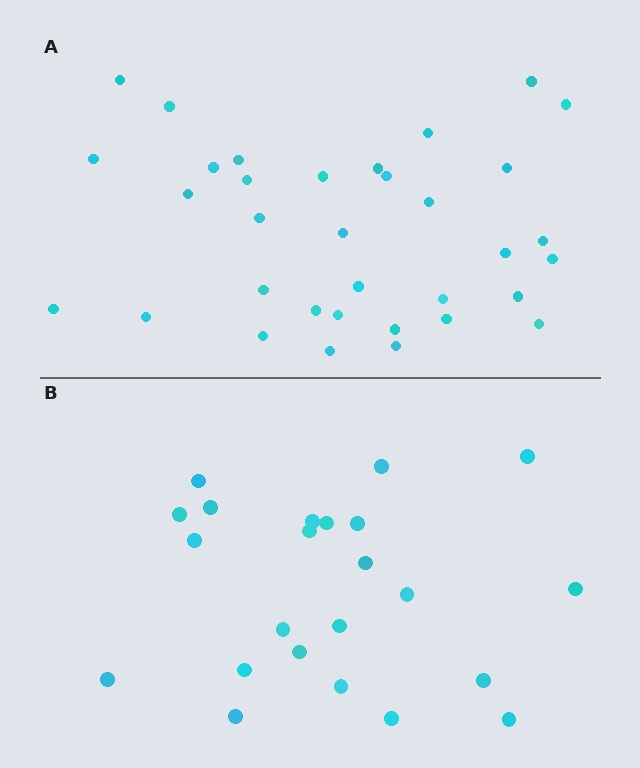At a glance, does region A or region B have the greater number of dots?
Region A (the top region) has more dots.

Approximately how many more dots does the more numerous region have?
Region A has roughly 12 or so more dots than region B.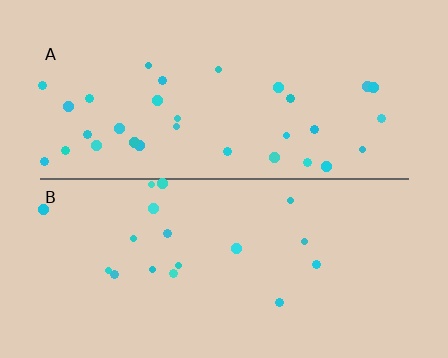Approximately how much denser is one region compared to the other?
Approximately 1.8× — region A over region B.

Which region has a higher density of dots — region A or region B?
A (the top).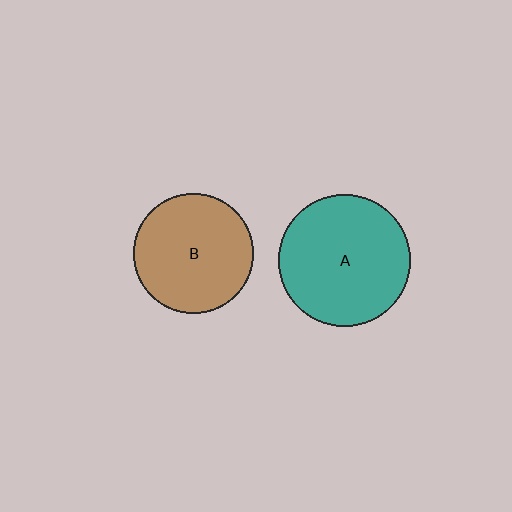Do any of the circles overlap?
No, none of the circles overlap.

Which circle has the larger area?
Circle A (teal).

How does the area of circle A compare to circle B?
Approximately 1.2 times.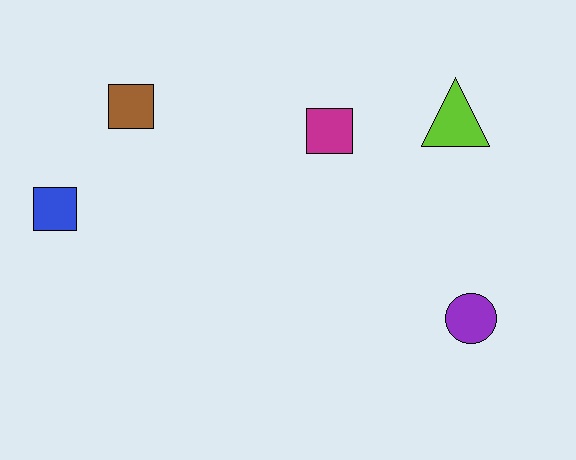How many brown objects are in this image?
There is 1 brown object.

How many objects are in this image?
There are 5 objects.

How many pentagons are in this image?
There are no pentagons.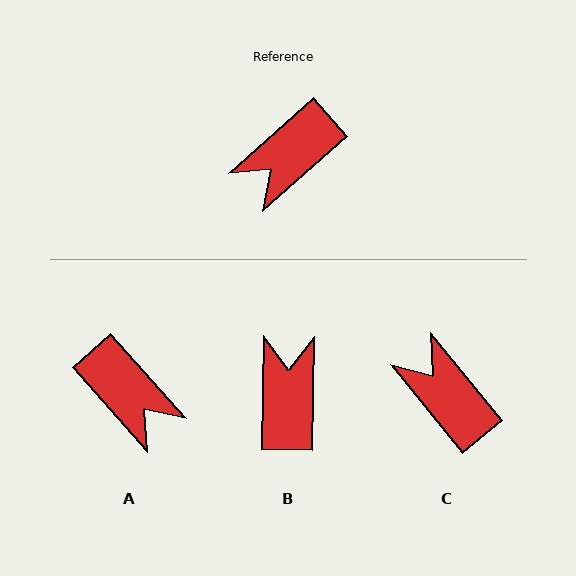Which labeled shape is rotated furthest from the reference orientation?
B, about 133 degrees away.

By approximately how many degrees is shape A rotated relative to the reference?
Approximately 90 degrees counter-clockwise.